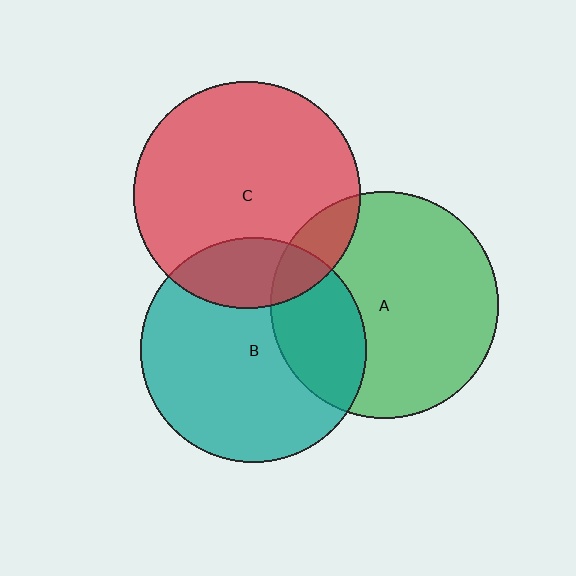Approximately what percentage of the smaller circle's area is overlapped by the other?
Approximately 20%.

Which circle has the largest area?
Circle A (green).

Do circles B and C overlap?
Yes.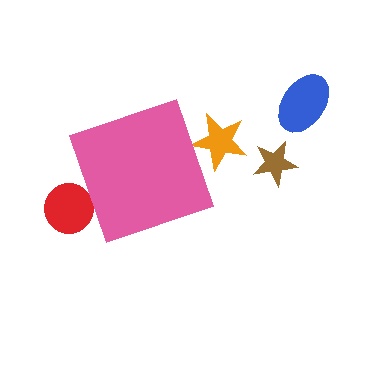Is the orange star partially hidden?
Yes, the orange star is partially hidden behind the pink diamond.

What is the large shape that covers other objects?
A pink diamond.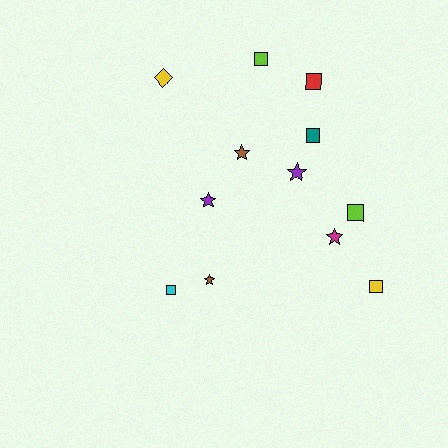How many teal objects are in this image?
There is 1 teal object.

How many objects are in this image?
There are 12 objects.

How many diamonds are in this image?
There is 1 diamond.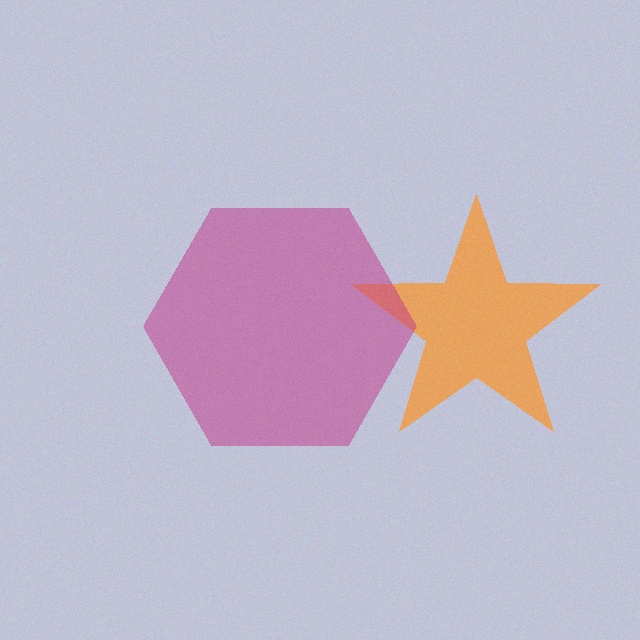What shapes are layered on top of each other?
The layered shapes are: an orange star, a magenta hexagon.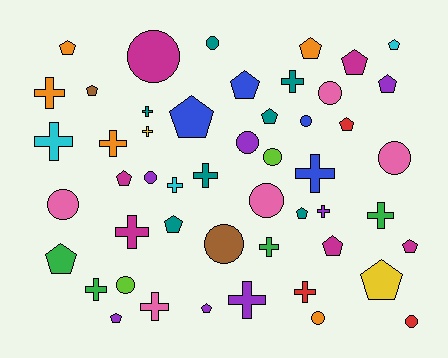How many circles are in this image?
There are 14 circles.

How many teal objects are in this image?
There are 7 teal objects.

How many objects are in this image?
There are 50 objects.